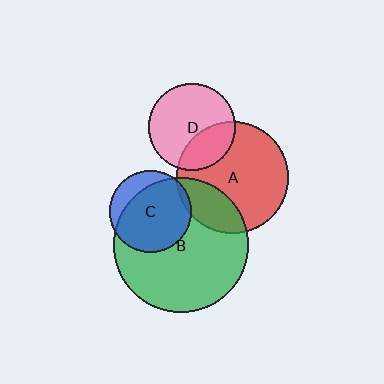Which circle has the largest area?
Circle B (green).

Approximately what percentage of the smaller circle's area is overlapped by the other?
Approximately 30%.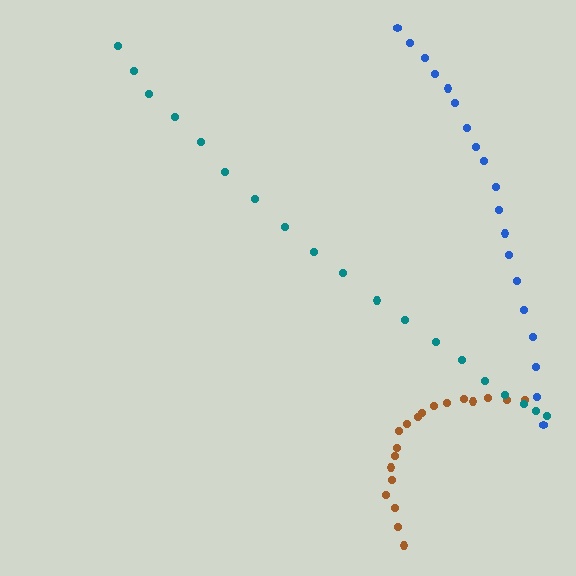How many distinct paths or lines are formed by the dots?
There are 3 distinct paths.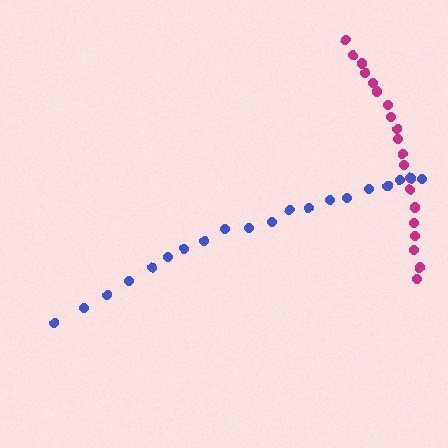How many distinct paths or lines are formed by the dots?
There are 2 distinct paths.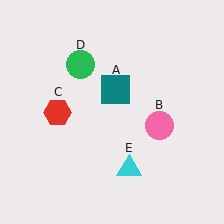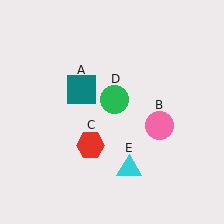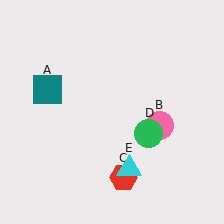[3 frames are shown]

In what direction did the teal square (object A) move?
The teal square (object A) moved left.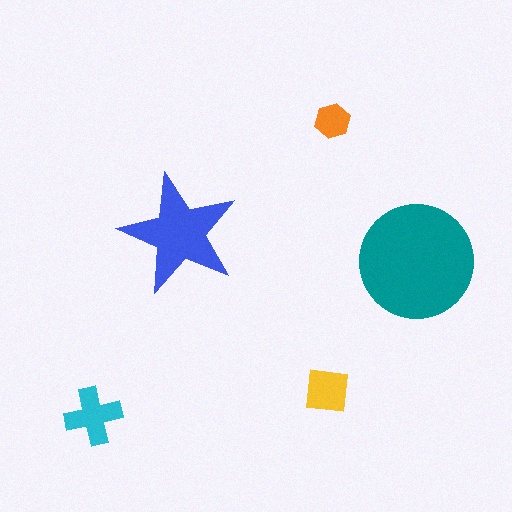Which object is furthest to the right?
The teal circle is rightmost.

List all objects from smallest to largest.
The orange hexagon, the yellow square, the cyan cross, the blue star, the teal circle.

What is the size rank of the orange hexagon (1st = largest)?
5th.